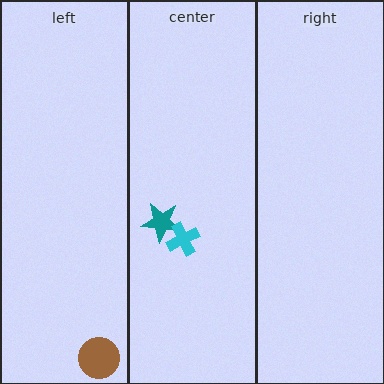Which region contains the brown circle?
The left region.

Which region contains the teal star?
The center region.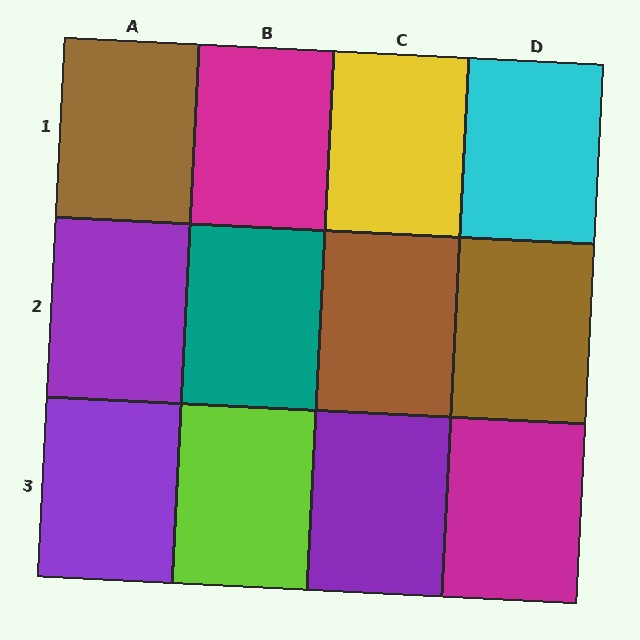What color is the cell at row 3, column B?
Lime.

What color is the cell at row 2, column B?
Teal.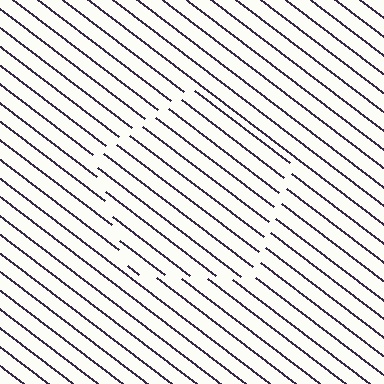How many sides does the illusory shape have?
5 sides — the line-ends trace a pentagon.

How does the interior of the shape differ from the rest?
The interior of the shape contains the same grating, shifted by half a period — the contour is defined by the phase discontinuity where line-ends from the inner and outer gratings abut.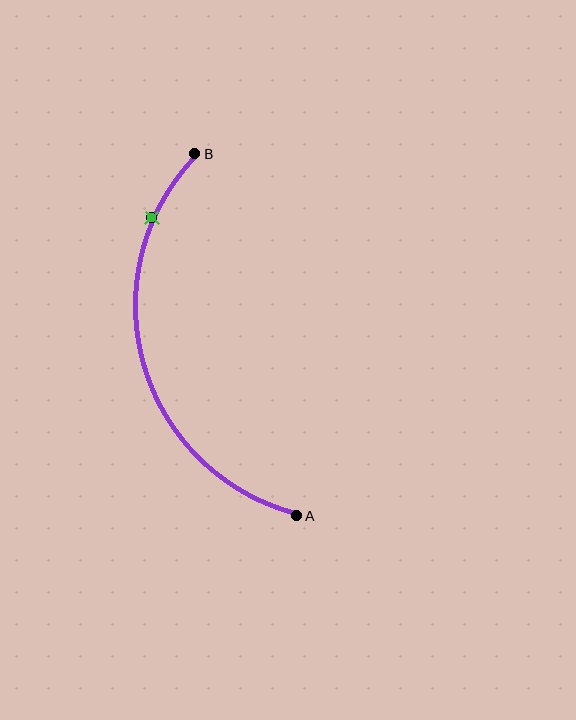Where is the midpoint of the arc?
The arc midpoint is the point on the curve farthest from the straight line joining A and B. It sits to the left of that line.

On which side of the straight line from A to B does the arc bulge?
The arc bulges to the left of the straight line connecting A and B.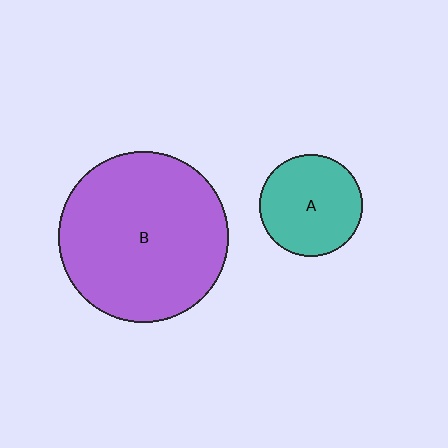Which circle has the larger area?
Circle B (purple).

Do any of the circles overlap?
No, none of the circles overlap.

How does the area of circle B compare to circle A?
Approximately 2.8 times.